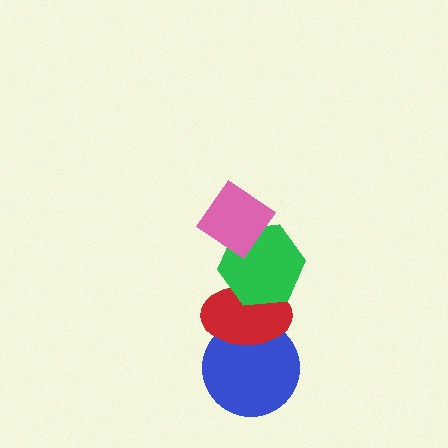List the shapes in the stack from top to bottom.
From top to bottom: the pink diamond, the green hexagon, the red ellipse, the blue circle.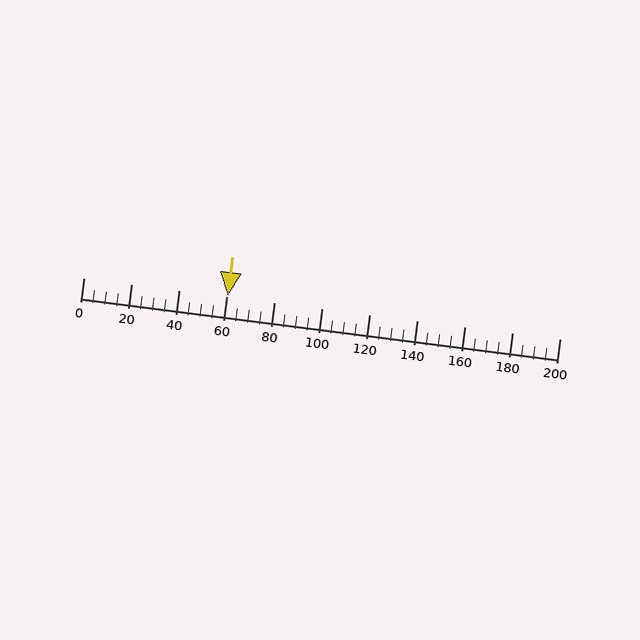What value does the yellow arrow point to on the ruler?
The yellow arrow points to approximately 61.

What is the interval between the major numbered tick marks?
The major tick marks are spaced 20 units apart.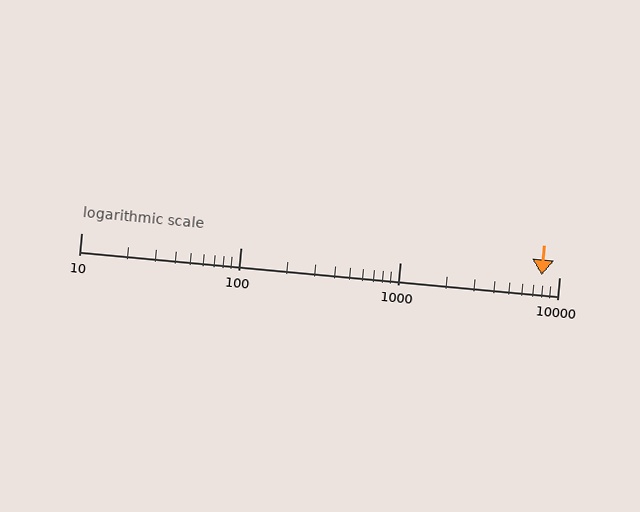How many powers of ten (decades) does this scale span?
The scale spans 3 decades, from 10 to 10000.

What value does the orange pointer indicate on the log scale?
The pointer indicates approximately 7800.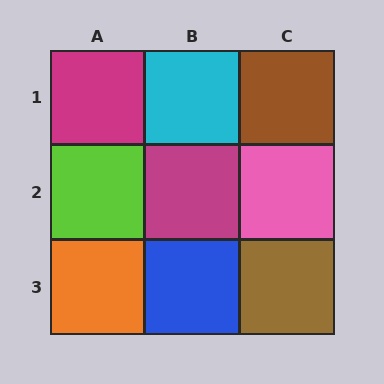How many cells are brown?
2 cells are brown.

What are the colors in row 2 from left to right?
Lime, magenta, pink.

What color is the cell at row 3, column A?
Orange.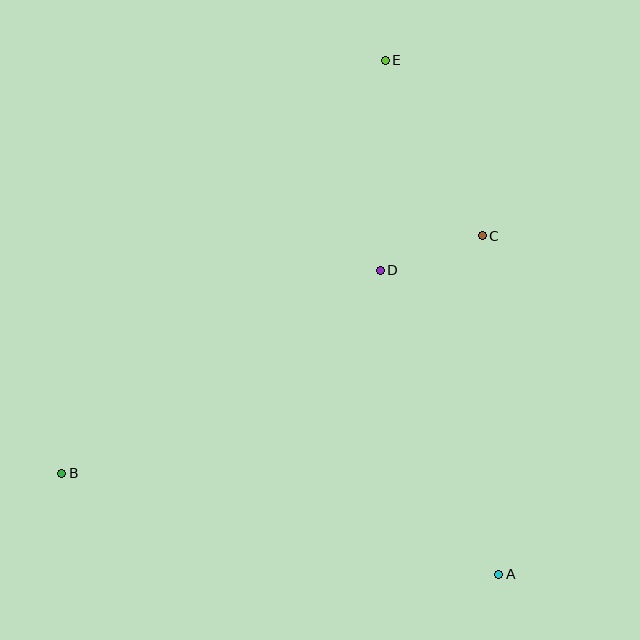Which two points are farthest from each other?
Points A and E are farthest from each other.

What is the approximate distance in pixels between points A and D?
The distance between A and D is approximately 326 pixels.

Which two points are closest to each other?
Points C and D are closest to each other.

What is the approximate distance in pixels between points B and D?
The distance between B and D is approximately 378 pixels.